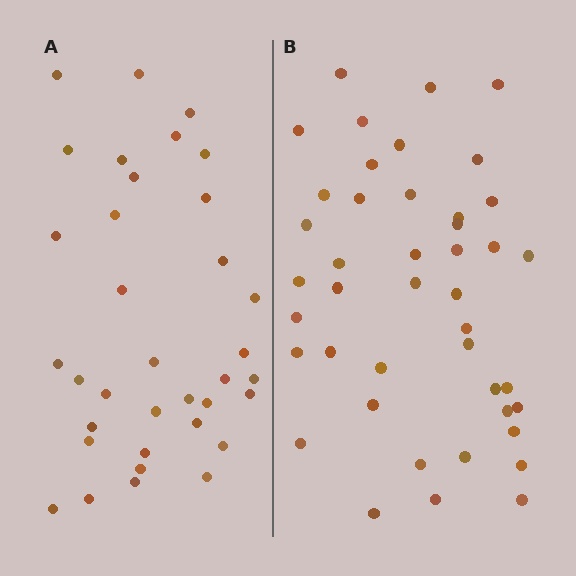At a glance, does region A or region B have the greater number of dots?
Region B (the right region) has more dots.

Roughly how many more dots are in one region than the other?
Region B has roughly 8 or so more dots than region A.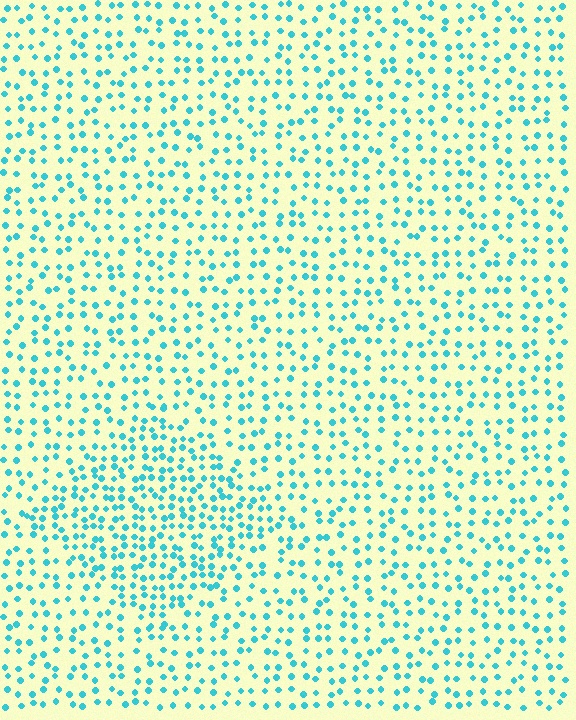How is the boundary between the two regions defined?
The boundary is defined by a change in element density (approximately 1.7x ratio). All elements are the same color, size, and shape.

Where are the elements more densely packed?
The elements are more densely packed inside the diamond boundary.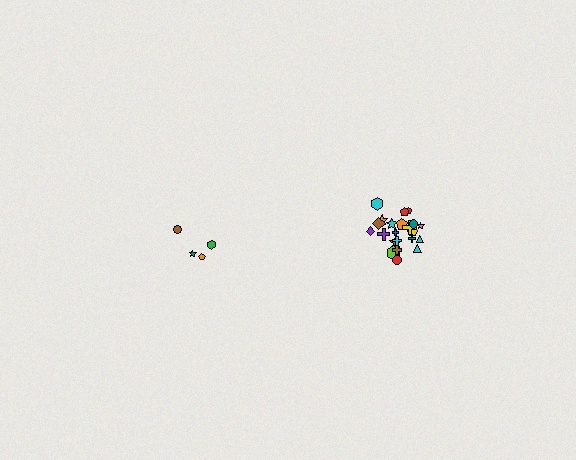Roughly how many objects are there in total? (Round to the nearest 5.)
Roughly 25 objects in total.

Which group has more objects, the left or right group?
The right group.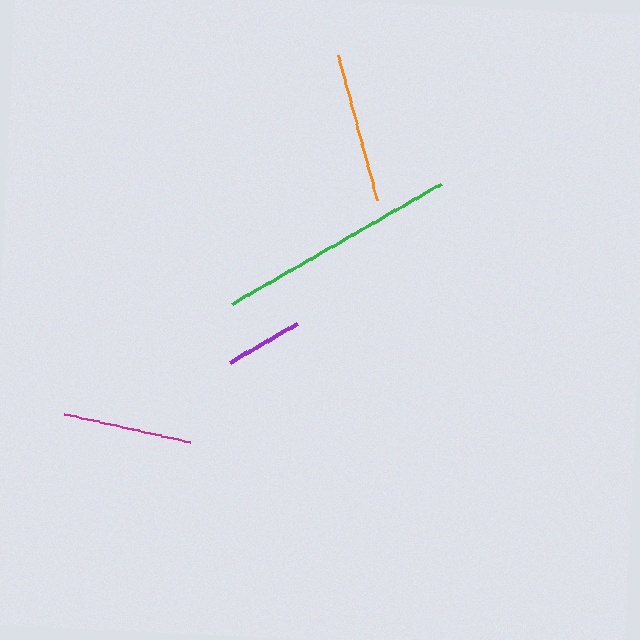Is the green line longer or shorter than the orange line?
The green line is longer than the orange line.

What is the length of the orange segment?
The orange segment is approximately 150 pixels long.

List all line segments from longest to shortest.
From longest to shortest: green, orange, magenta, purple.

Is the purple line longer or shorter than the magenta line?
The magenta line is longer than the purple line.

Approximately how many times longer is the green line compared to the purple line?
The green line is approximately 3.1 times the length of the purple line.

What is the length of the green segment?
The green segment is approximately 241 pixels long.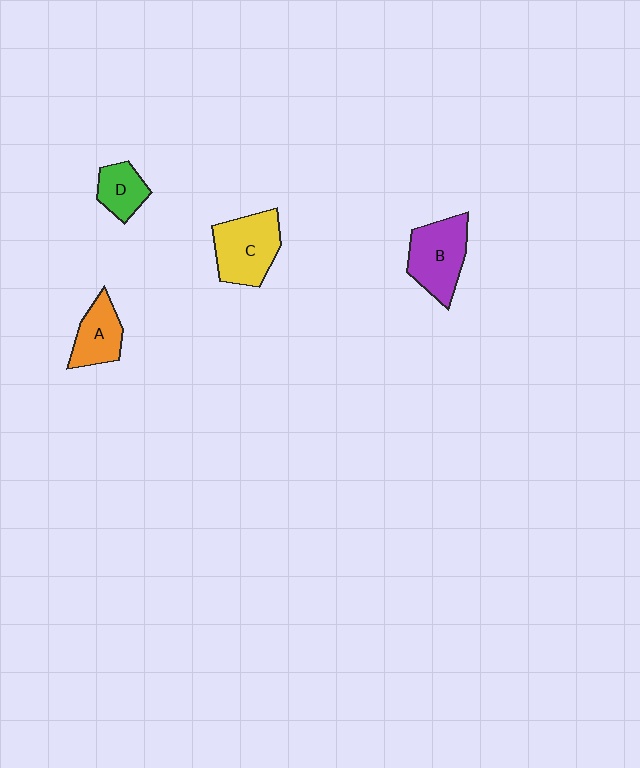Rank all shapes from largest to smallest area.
From largest to smallest: C (yellow), B (purple), A (orange), D (green).